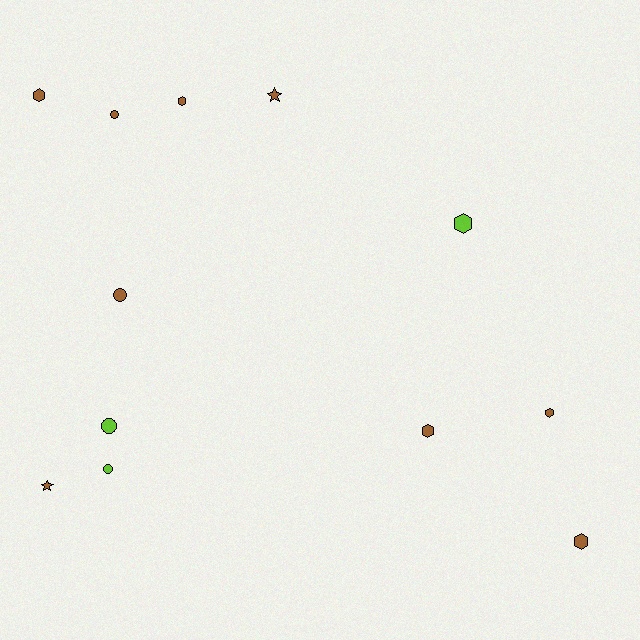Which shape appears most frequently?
Hexagon, with 6 objects.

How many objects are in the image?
There are 12 objects.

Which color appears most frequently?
Brown, with 9 objects.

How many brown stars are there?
There are 2 brown stars.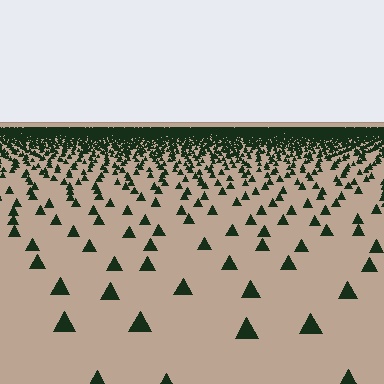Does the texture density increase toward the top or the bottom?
Density increases toward the top.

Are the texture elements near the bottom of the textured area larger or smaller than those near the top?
Larger. Near the bottom, elements are closer to the viewer and appear at a bigger on-screen size.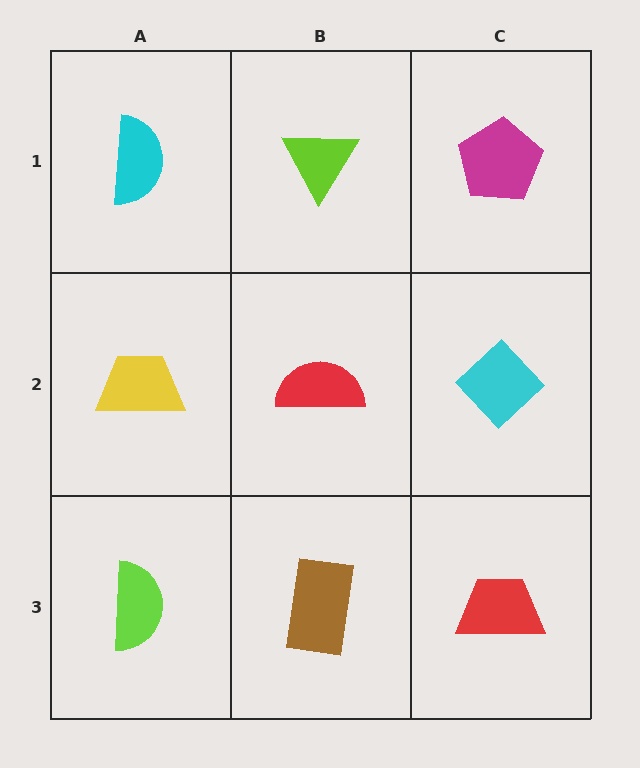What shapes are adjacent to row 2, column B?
A lime triangle (row 1, column B), a brown rectangle (row 3, column B), a yellow trapezoid (row 2, column A), a cyan diamond (row 2, column C).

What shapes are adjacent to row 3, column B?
A red semicircle (row 2, column B), a lime semicircle (row 3, column A), a red trapezoid (row 3, column C).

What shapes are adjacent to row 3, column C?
A cyan diamond (row 2, column C), a brown rectangle (row 3, column B).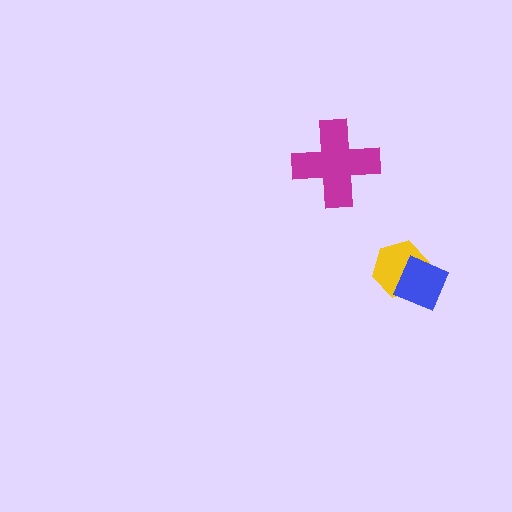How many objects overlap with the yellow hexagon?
1 object overlaps with the yellow hexagon.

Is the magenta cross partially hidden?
No, no other shape covers it.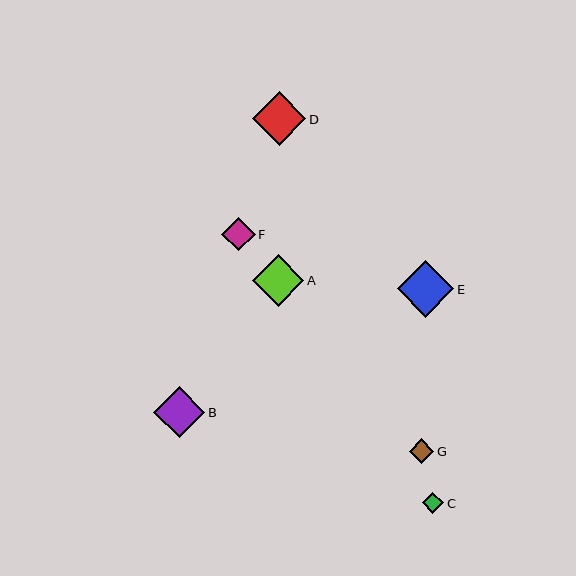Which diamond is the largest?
Diamond E is the largest with a size of approximately 56 pixels.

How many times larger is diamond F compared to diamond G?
Diamond F is approximately 1.4 times the size of diamond G.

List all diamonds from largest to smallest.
From largest to smallest: E, D, A, B, F, G, C.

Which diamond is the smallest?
Diamond C is the smallest with a size of approximately 21 pixels.